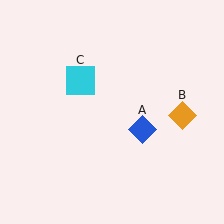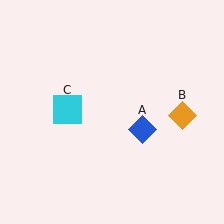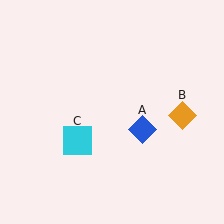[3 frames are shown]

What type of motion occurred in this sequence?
The cyan square (object C) rotated counterclockwise around the center of the scene.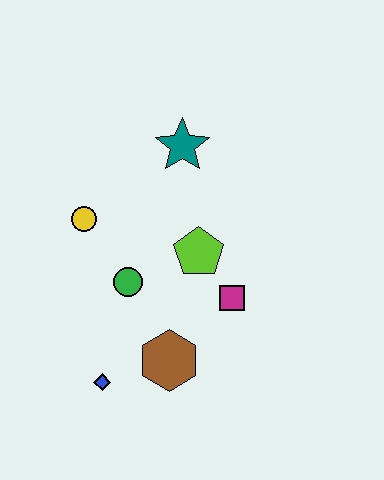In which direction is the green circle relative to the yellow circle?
The green circle is below the yellow circle.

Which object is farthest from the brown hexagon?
The teal star is farthest from the brown hexagon.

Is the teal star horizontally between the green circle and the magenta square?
Yes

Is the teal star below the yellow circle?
No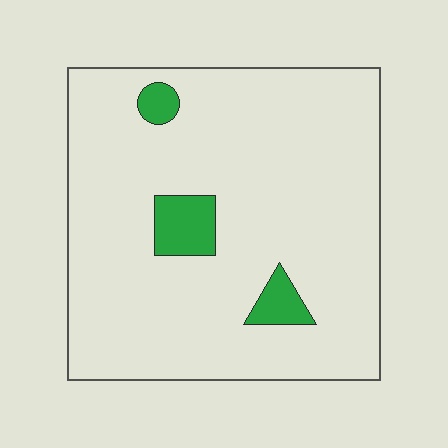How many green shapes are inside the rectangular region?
3.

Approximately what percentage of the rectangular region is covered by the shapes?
Approximately 10%.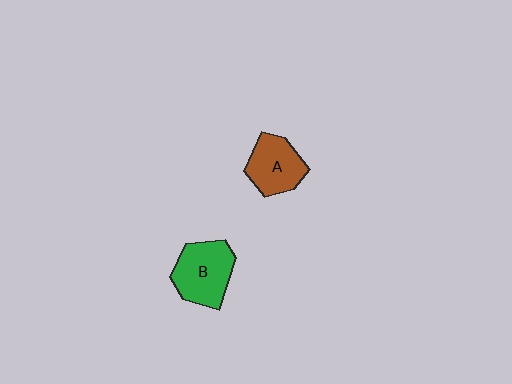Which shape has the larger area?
Shape B (green).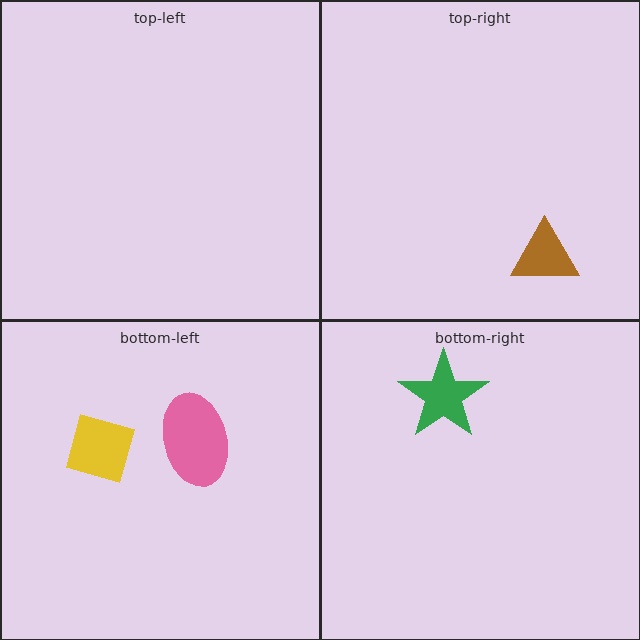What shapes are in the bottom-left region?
The yellow diamond, the pink ellipse.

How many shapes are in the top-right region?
1.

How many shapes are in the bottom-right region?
1.